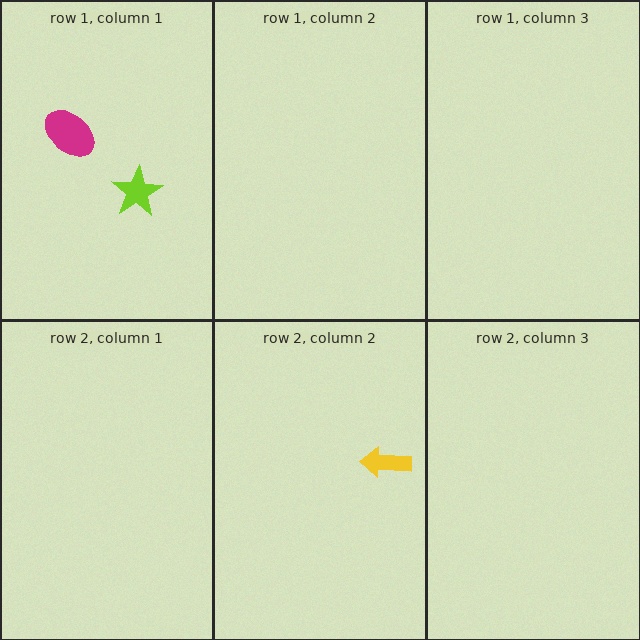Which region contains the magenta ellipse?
The row 1, column 1 region.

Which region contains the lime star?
The row 1, column 1 region.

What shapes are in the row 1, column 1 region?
The lime star, the magenta ellipse.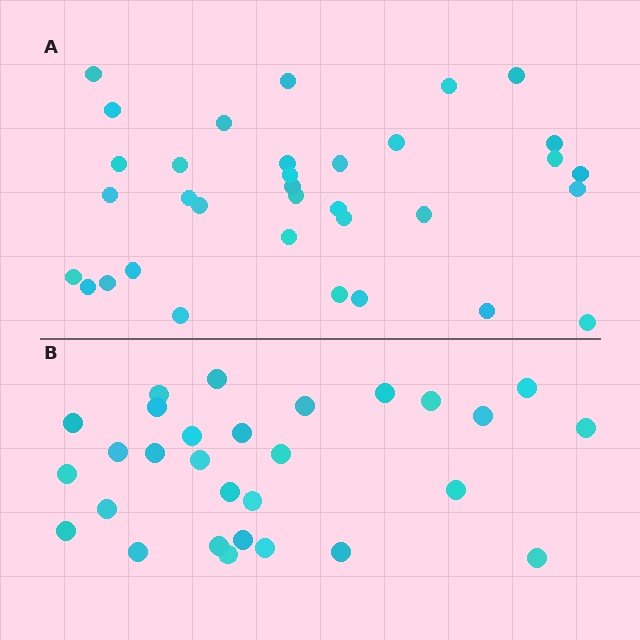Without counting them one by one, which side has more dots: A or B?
Region A (the top region) has more dots.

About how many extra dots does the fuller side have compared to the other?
Region A has about 5 more dots than region B.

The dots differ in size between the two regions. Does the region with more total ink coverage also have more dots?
No. Region B has more total ink coverage because its dots are larger, but region A actually contains more individual dots. Total area can be misleading — the number of items is what matters here.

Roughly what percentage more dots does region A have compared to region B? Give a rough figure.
About 15% more.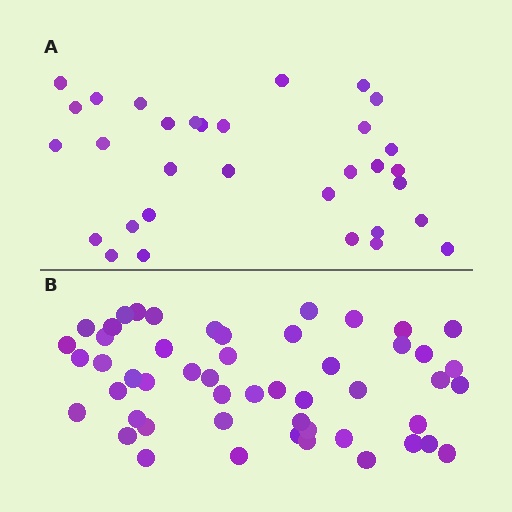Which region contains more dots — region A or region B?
Region B (the bottom region) has more dots.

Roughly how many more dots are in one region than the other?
Region B has approximately 20 more dots than region A.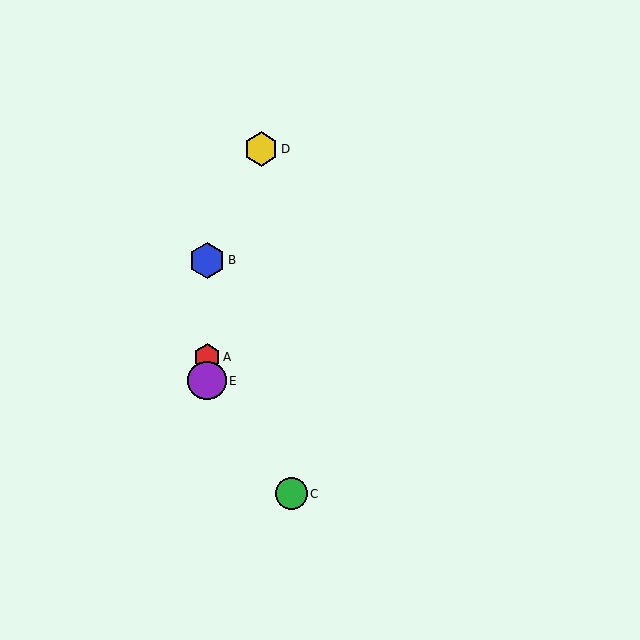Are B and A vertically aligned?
Yes, both are at x≈207.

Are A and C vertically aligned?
No, A is at x≈207 and C is at x≈292.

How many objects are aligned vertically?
3 objects (A, B, E) are aligned vertically.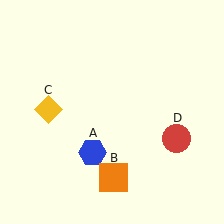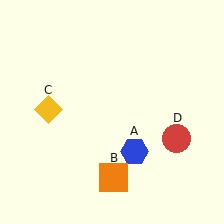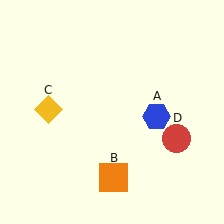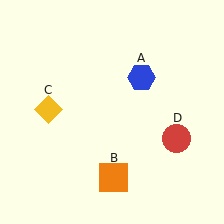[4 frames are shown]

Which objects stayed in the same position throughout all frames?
Orange square (object B) and yellow diamond (object C) and red circle (object D) remained stationary.